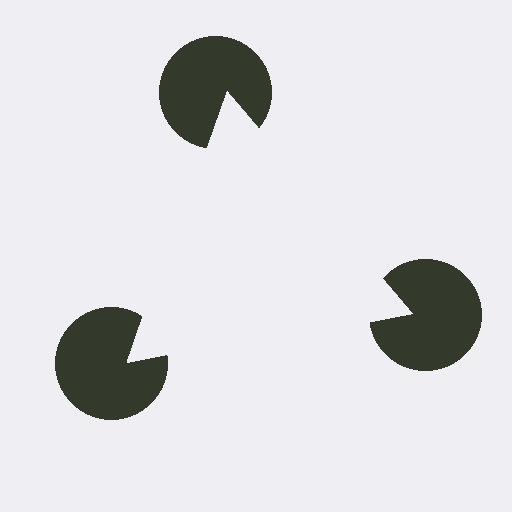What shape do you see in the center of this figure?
An illusory triangle — its edges are inferred from the aligned wedge cuts in the pac-man discs, not physically drawn.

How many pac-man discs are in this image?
There are 3 — one at each vertex of the illusory triangle.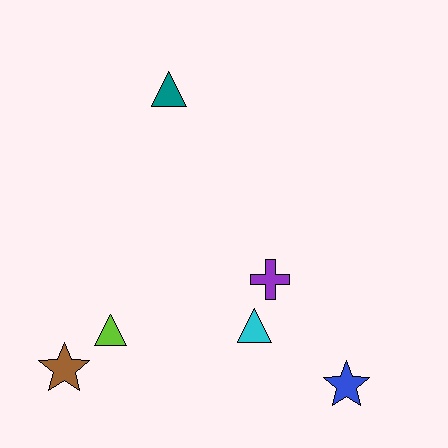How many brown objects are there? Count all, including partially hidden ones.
There is 1 brown object.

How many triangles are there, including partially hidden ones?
There are 3 triangles.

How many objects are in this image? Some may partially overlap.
There are 6 objects.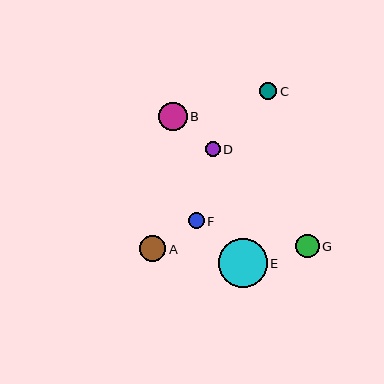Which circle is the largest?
Circle E is the largest with a size of approximately 49 pixels.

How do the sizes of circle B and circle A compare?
Circle B and circle A are approximately the same size.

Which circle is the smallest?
Circle D is the smallest with a size of approximately 15 pixels.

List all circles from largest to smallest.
From largest to smallest: E, B, A, G, C, F, D.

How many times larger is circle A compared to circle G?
Circle A is approximately 1.1 times the size of circle G.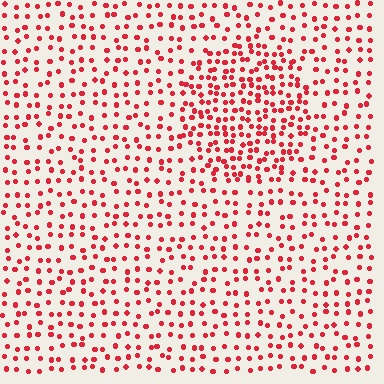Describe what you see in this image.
The image contains small red elements arranged at two different densities. A circle-shaped region is visible where the elements are more densely packed than the surrounding area.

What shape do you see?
I see a circle.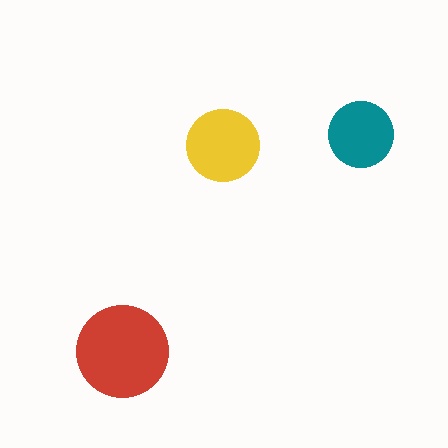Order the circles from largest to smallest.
the red one, the yellow one, the teal one.